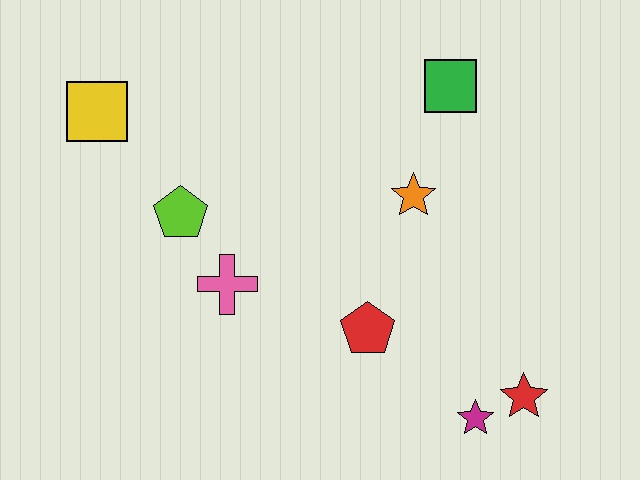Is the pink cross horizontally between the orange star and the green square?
No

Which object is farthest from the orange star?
The yellow square is farthest from the orange star.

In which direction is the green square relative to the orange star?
The green square is above the orange star.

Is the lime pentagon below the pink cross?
No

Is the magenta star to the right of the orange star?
Yes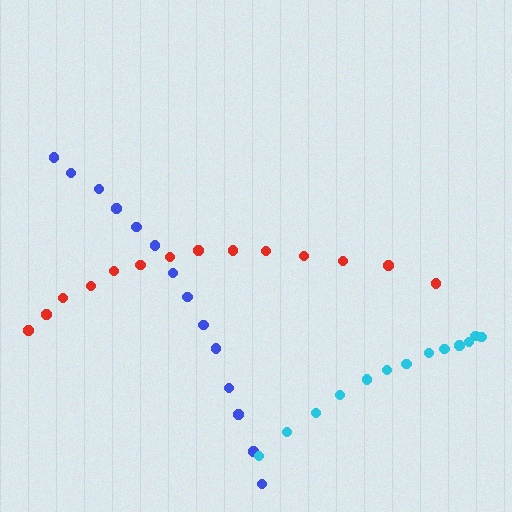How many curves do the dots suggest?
There are 3 distinct paths.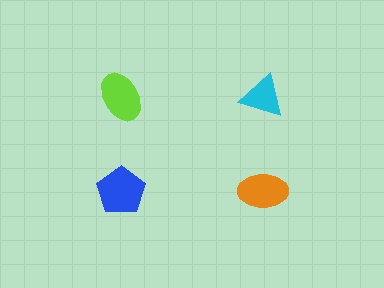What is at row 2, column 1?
A blue pentagon.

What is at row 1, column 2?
A cyan triangle.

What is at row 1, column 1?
A lime ellipse.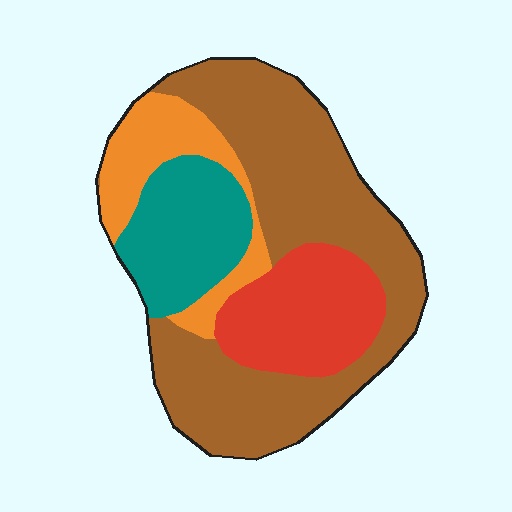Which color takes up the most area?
Brown, at roughly 50%.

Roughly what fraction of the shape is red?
Red covers about 20% of the shape.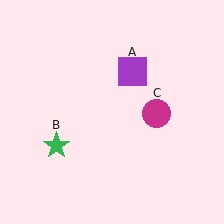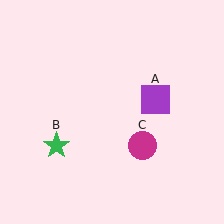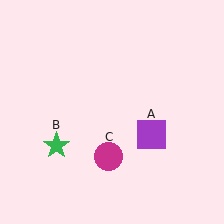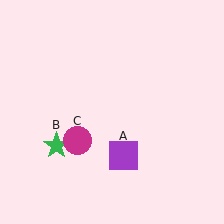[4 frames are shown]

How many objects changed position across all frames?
2 objects changed position: purple square (object A), magenta circle (object C).